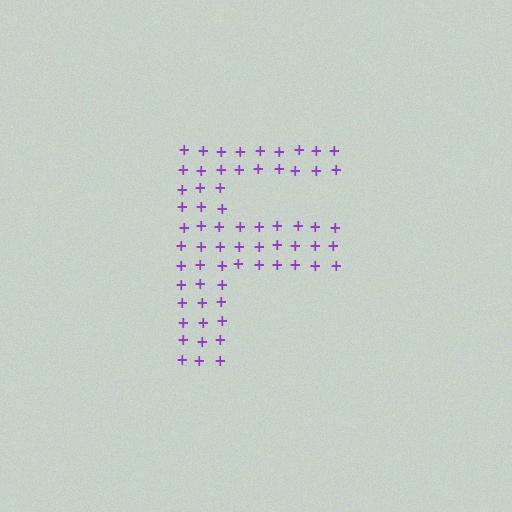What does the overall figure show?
The overall figure shows the letter F.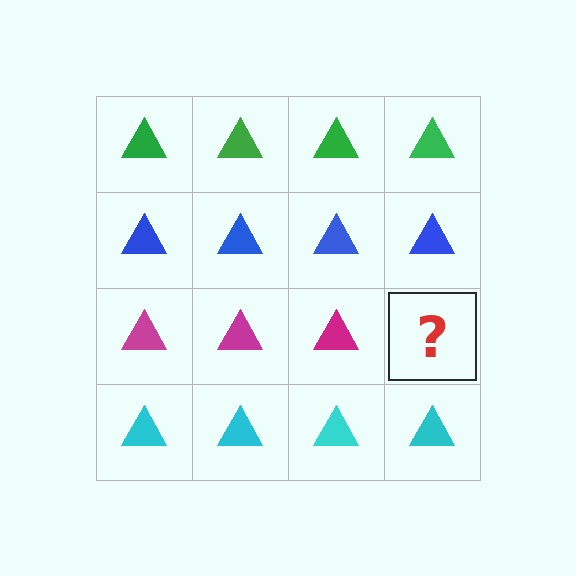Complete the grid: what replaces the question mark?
The question mark should be replaced with a magenta triangle.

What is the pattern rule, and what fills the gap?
The rule is that each row has a consistent color. The gap should be filled with a magenta triangle.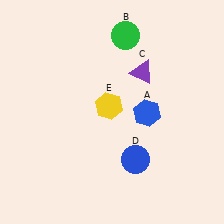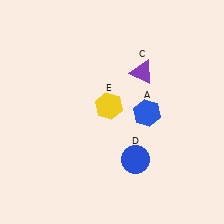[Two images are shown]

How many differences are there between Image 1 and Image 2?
There is 1 difference between the two images.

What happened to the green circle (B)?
The green circle (B) was removed in Image 2. It was in the top-right area of Image 1.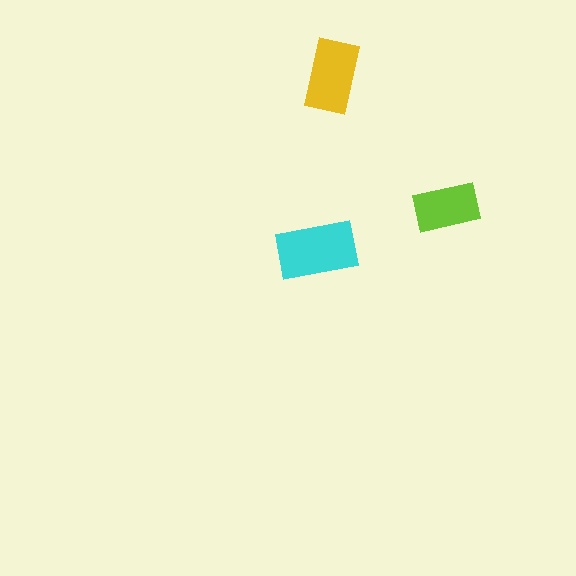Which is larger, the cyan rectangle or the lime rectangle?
The cyan one.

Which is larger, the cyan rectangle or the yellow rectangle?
The cyan one.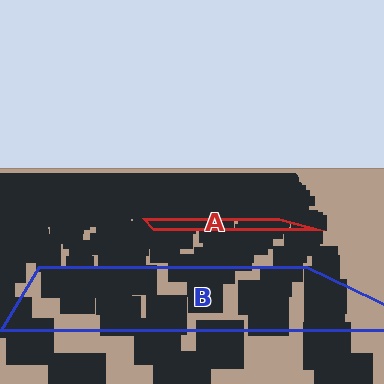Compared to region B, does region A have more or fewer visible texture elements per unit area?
Region A has more texture elements per unit area — they are packed more densely because it is farther away.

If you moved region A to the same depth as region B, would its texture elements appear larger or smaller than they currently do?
They would appear larger. At a closer depth, the same texture elements are projected at a bigger on-screen size.